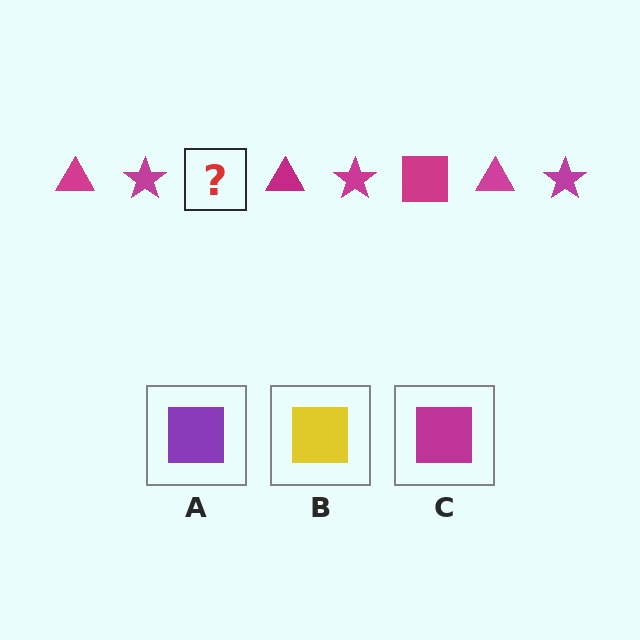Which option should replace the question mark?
Option C.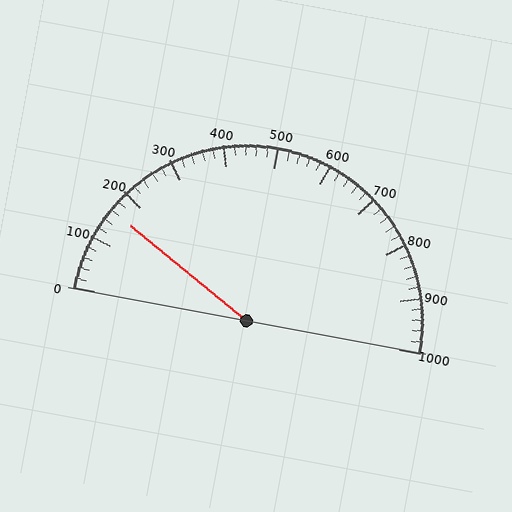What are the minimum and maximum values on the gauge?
The gauge ranges from 0 to 1000.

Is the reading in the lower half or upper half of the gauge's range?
The reading is in the lower half of the range (0 to 1000).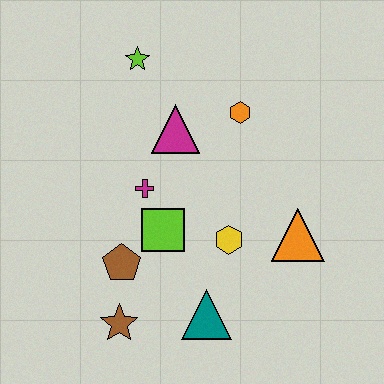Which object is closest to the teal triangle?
The yellow hexagon is closest to the teal triangle.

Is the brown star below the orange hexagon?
Yes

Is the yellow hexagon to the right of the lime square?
Yes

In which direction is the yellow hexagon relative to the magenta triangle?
The yellow hexagon is below the magenta triangle.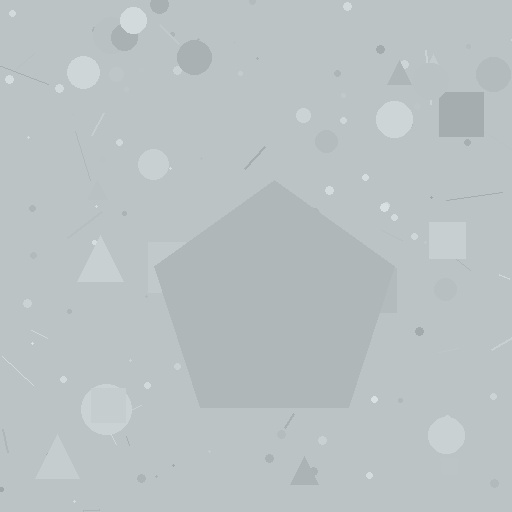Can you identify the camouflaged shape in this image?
The camouflaged shape is a pentagon.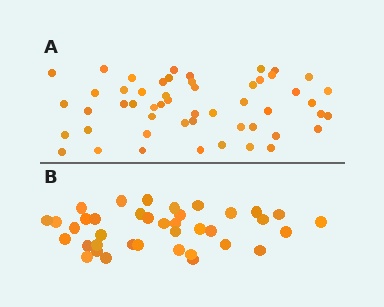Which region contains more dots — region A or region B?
Region A (the top region) has more dots.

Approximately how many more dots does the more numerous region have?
Region A has approximately 15 more dots than region B.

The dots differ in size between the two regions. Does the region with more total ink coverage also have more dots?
No. Region B has more total ink coverage because its dots are larger, but region A actually contains more individual dots. Total area can be misleading — the number of items is what matters here.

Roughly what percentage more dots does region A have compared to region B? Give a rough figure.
About 35% more.